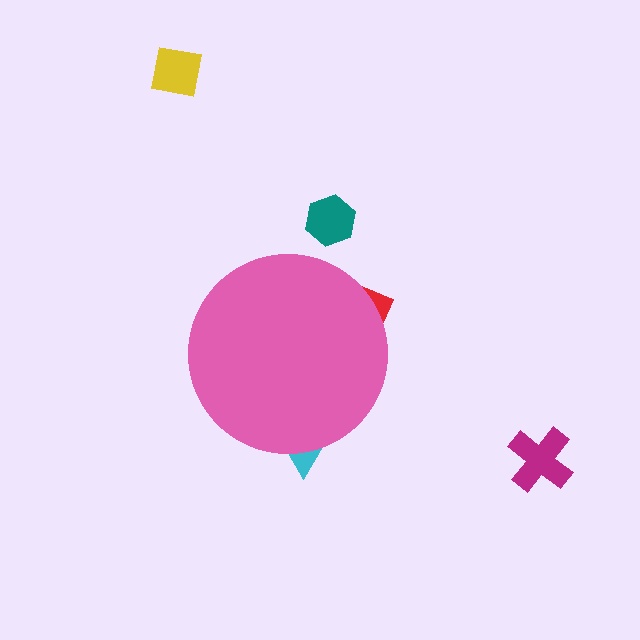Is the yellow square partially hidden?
No, the yellow square is fully visible.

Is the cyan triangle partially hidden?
Yes, the cyan triangle is partially hidden behind the pink circle.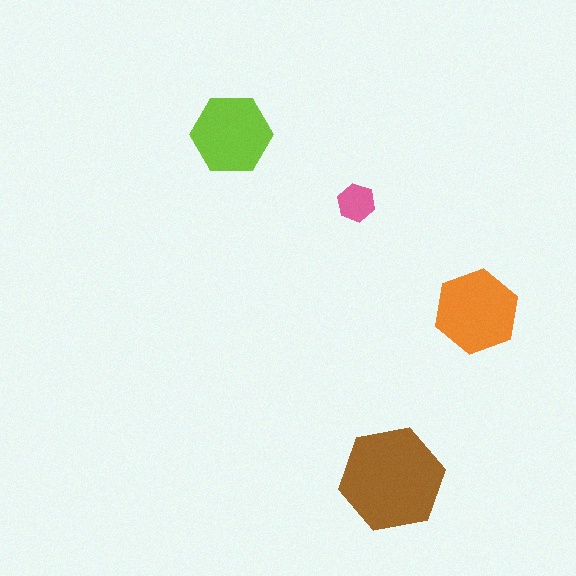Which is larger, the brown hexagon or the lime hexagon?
The brown one.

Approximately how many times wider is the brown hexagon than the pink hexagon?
About 2.5 times wider.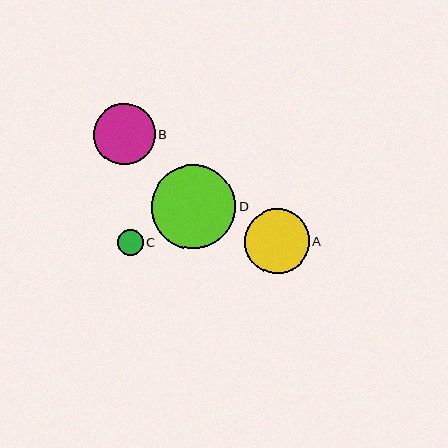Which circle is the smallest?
Circle C is the smallest with a size of approximately 26 pixels.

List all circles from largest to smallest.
From largest to smallest: D, A, B, C.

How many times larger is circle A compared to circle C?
Circle A is approximately 2.5 times the size of circle C.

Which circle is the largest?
Circle D is the largest with a size of approximately 84 pixels.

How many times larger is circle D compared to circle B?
Circle D is approximately 1.4 times the size of circle B.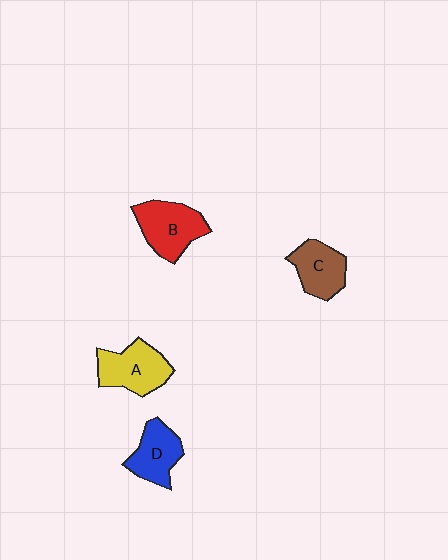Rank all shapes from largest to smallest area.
From largest to smallest: B (red), A (yellow), D (blue), C (brown).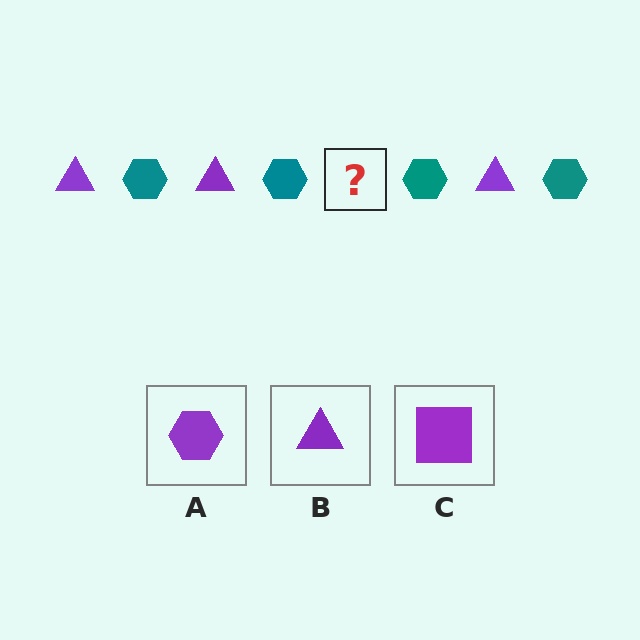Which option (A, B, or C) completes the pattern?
B.